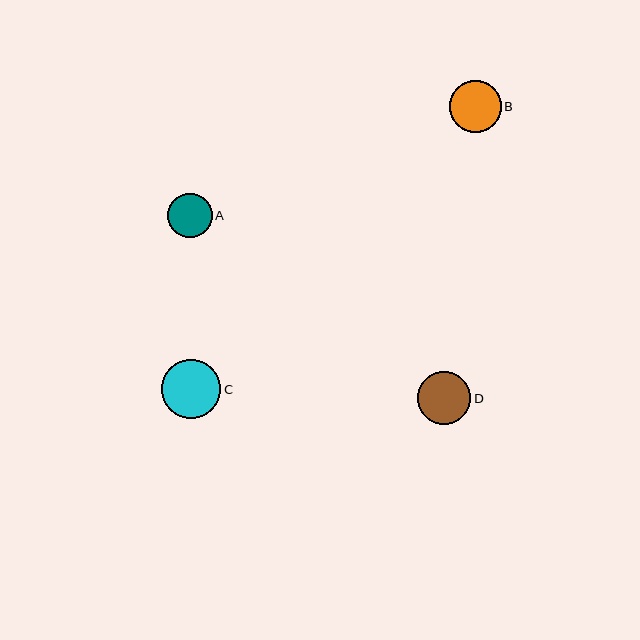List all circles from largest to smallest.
From largest to smallest: C, D, B, A.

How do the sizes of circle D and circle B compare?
Circle D and circle B are approximately the same size.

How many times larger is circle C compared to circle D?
Circle C is approximately 1.1 times the size of circle D.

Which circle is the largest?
Circle C is the largest with a size of approximately 59 pixels.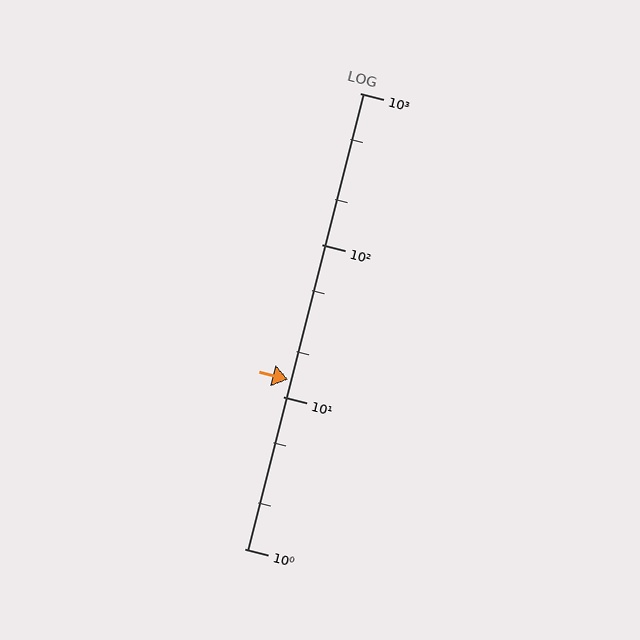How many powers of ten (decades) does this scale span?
The scale spans 3 decades, from 1 to 1000.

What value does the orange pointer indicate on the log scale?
The pointer indicates approximately 13.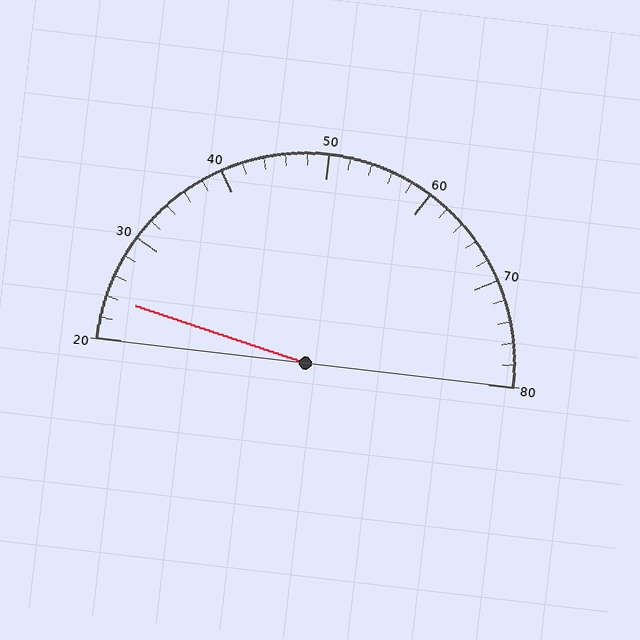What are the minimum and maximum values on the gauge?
The gauge ranges from 20 to 80.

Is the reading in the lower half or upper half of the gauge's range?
The reading is in the lower half of the range (20 to 80).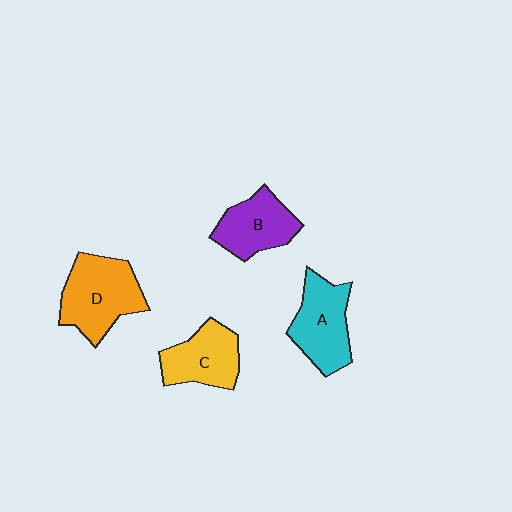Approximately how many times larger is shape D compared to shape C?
Approximately 1.3 times.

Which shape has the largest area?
Shape D (orange).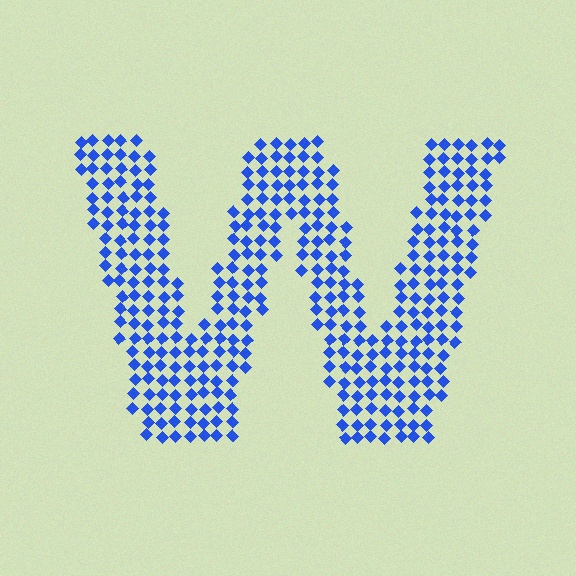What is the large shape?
The large shape is the letter W.